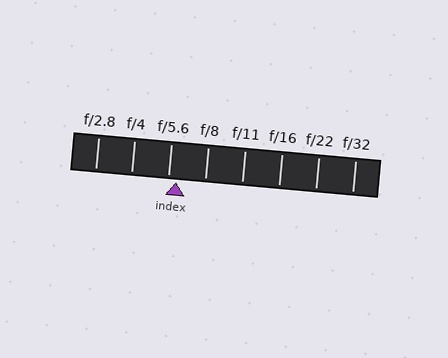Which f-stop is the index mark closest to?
The index mark is closest to f/5.6.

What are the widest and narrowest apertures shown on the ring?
The widest aperture shown is f/2.8 and the narrowest is f/32.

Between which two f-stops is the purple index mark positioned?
The index mark is between f/5.6 and f/8.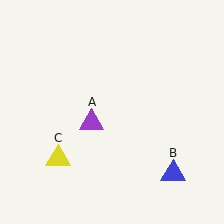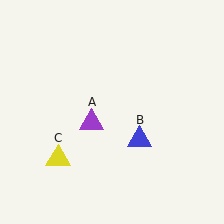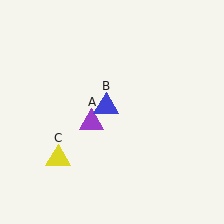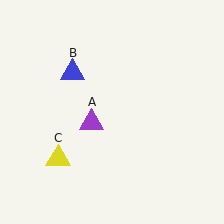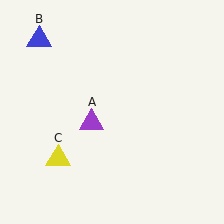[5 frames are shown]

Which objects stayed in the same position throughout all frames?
Purple triangle (object A) and yellow triangle (object C) remained stationary.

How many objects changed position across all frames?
1 object changed position: blue triangle (object B).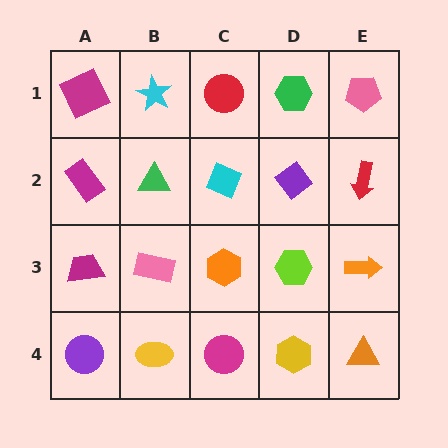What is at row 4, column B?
A yellow ellipse.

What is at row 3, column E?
An orange arrow.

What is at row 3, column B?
A pink rectangle.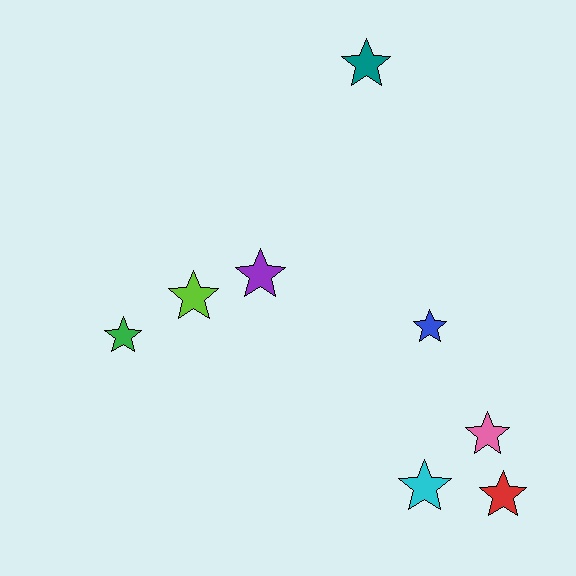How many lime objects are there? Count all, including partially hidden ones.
There is 1 lime object.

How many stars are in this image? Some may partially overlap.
There are 8 stars.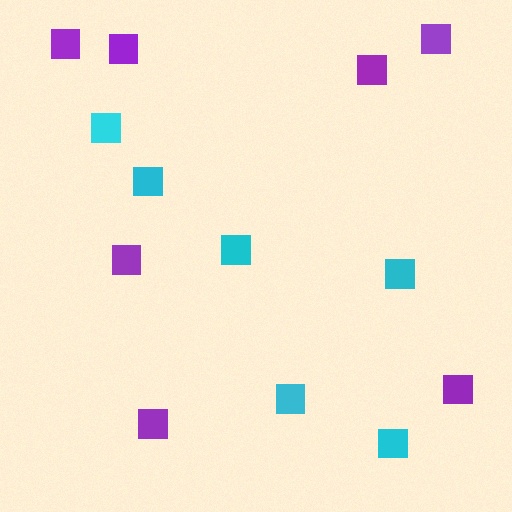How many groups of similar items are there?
There are 2 groups: one group of purple squares (7) and one group of cyan squares (6).